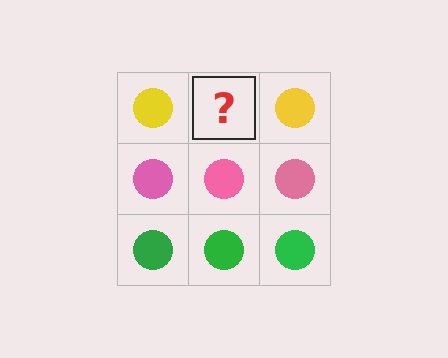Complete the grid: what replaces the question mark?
The question mark should be replaced with a yellow circle.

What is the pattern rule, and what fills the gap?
The rule is that each row has a consistent color. The gap should be filled with a yellow circle.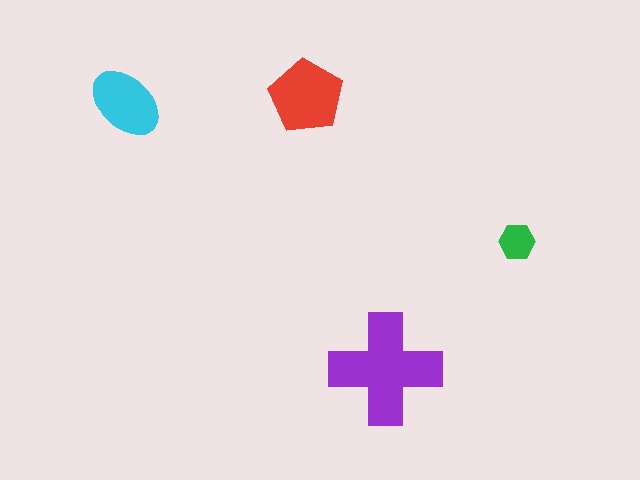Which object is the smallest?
The green hexagon.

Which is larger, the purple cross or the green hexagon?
The purple cross.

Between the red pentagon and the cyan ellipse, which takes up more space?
The red pentagon.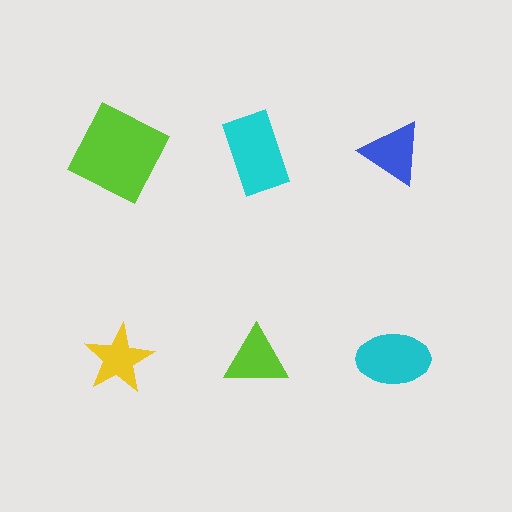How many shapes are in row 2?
3 shapes.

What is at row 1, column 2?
A cyan rectangle.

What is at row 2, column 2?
A lime triangle.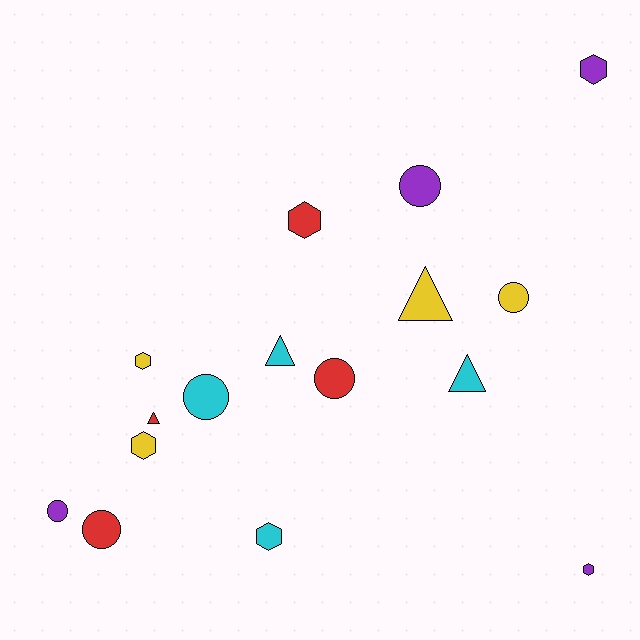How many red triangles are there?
There is 1 red triangle.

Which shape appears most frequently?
Circle, with 6 objects.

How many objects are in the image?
There are 16 objects.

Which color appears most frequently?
Yellow, with 4 objects.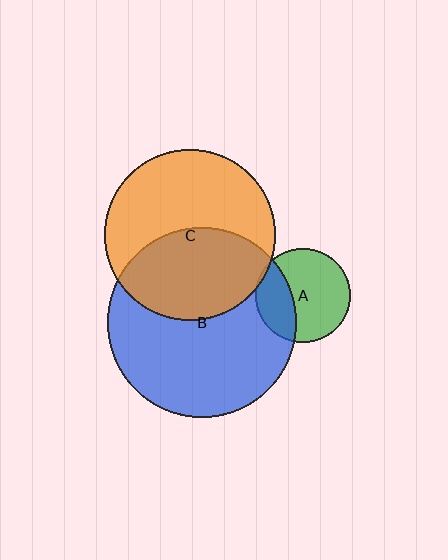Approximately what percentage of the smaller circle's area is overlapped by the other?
Approximately 5%.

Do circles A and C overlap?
Yes.